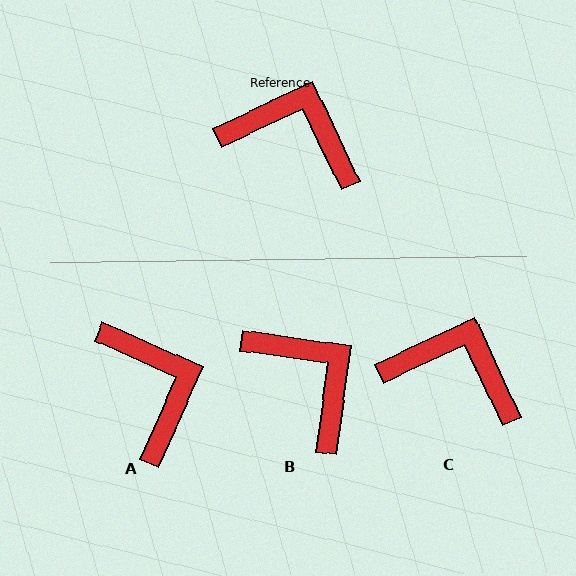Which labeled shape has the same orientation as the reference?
C.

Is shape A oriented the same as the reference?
No, it is off by about 49 degrees.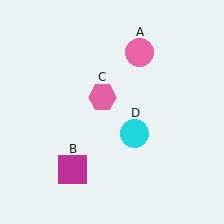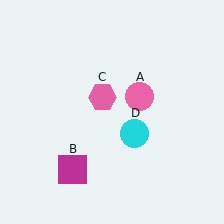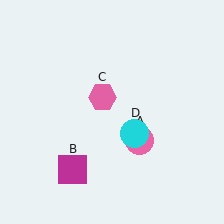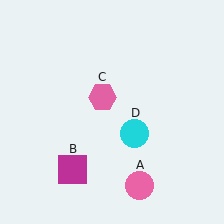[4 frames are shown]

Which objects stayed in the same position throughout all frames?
Magenta square (object B) and pink hexagon (object C) and cyan circle (object D) remained stationary.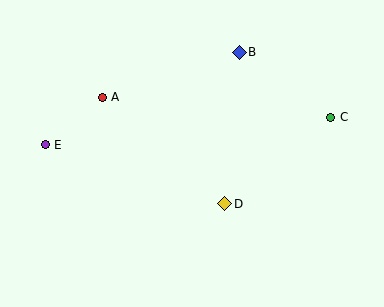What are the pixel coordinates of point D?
Point D is at (225, 204).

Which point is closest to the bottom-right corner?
Point D is closest to the bottom-right corner.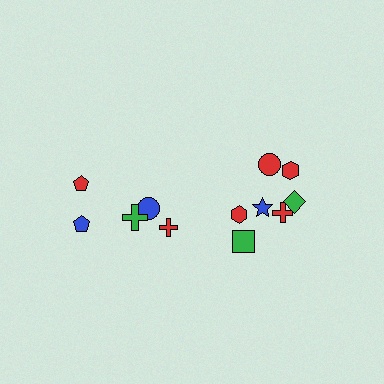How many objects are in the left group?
There are 5 objects.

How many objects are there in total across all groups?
There are 12 objects.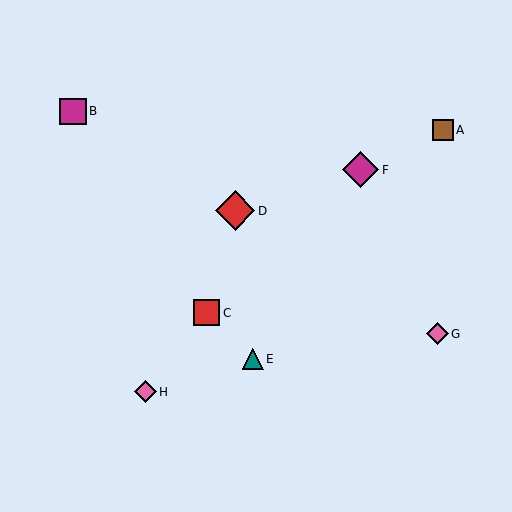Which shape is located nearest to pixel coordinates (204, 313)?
The red square (labeled C) at (207, 313) is nearest to that location.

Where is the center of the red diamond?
The center of the red diamond is at (235, 211).